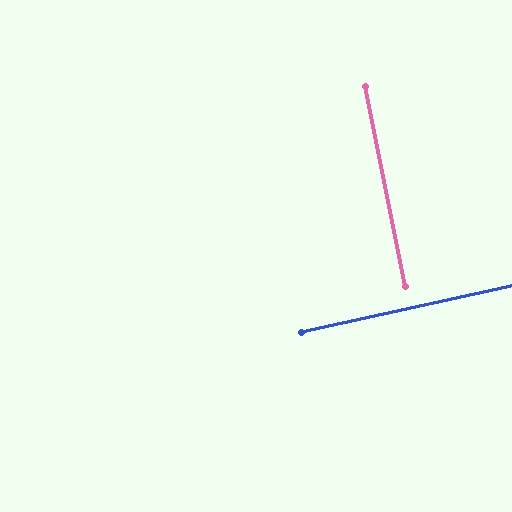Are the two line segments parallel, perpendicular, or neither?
Perpendicular — they meet at approximately 89°.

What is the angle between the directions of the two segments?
Approximately 89 degrees.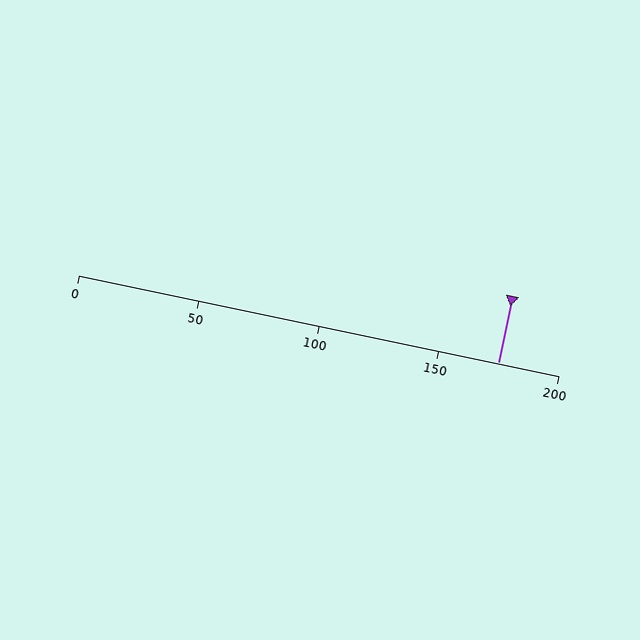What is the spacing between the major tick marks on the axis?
The major ticks are spaced 50 apart.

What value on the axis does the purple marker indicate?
The marker indicates approximately 175.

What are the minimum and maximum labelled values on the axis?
The axis runs from 0 to 200.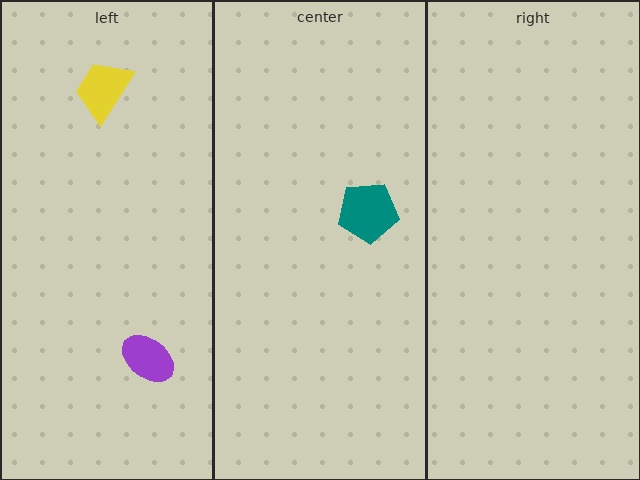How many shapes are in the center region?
1.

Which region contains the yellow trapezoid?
The left region.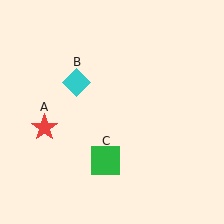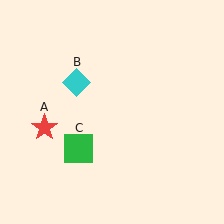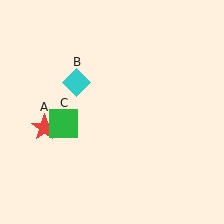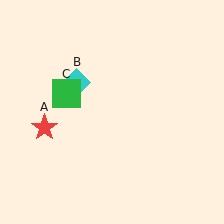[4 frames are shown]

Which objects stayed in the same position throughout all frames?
Red star (object A) and cyan diamond (object B) remained stationary.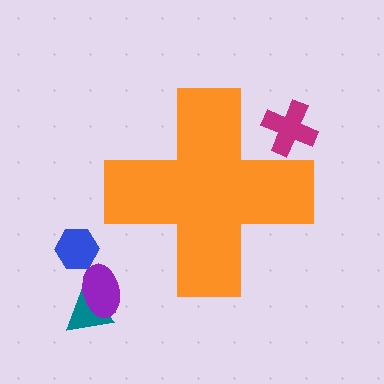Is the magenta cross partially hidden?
Yes, the magenta cross is partially hidden behind the orange cross.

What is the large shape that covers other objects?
An orange cross.